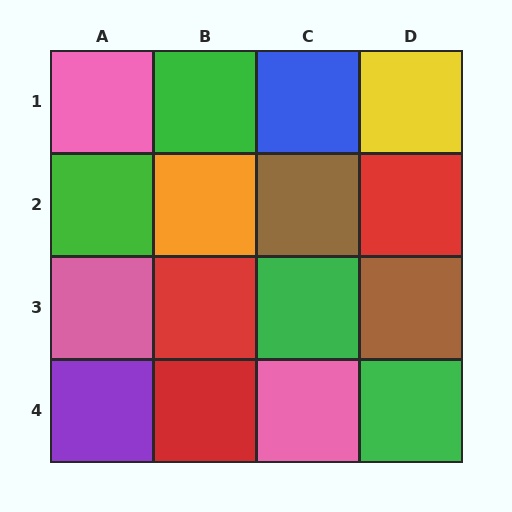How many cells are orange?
1 cell is orange.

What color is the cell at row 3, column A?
Pink.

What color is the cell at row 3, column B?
Red.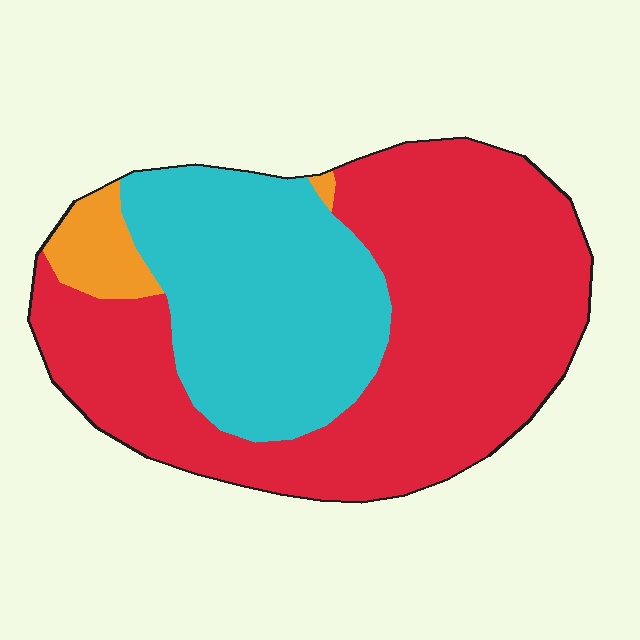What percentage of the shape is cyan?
Cyan takes up between a quarter and a half of the shape.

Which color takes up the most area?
Red, at roughly 60%.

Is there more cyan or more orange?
Cyan.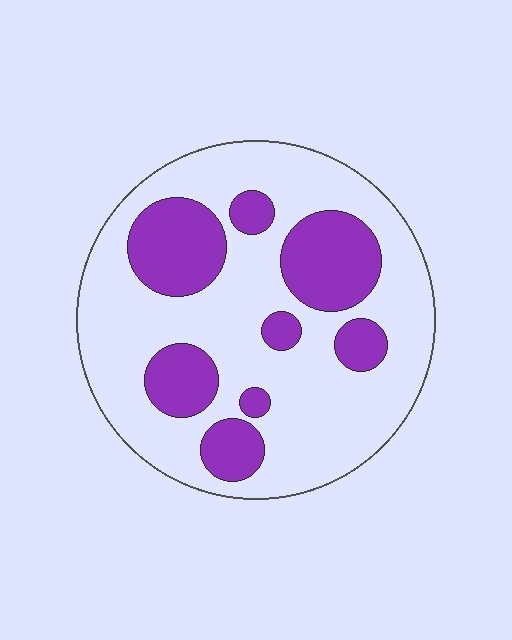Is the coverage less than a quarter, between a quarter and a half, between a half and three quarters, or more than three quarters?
Between a quarter and a half.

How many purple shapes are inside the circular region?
8.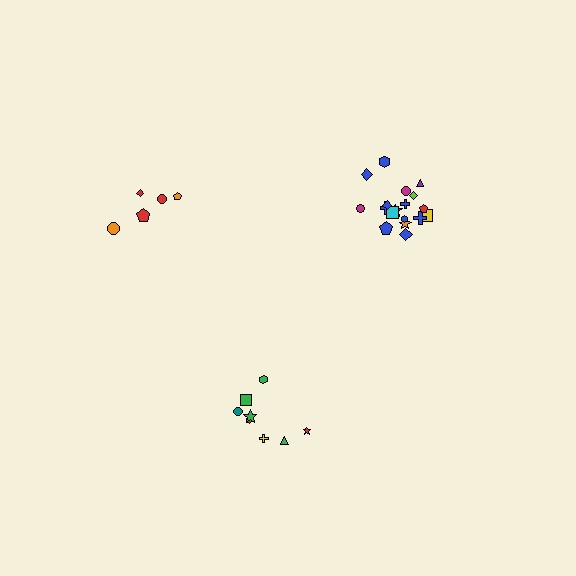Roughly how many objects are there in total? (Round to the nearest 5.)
Roughly 30 objects in total.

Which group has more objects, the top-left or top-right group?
The top-right group.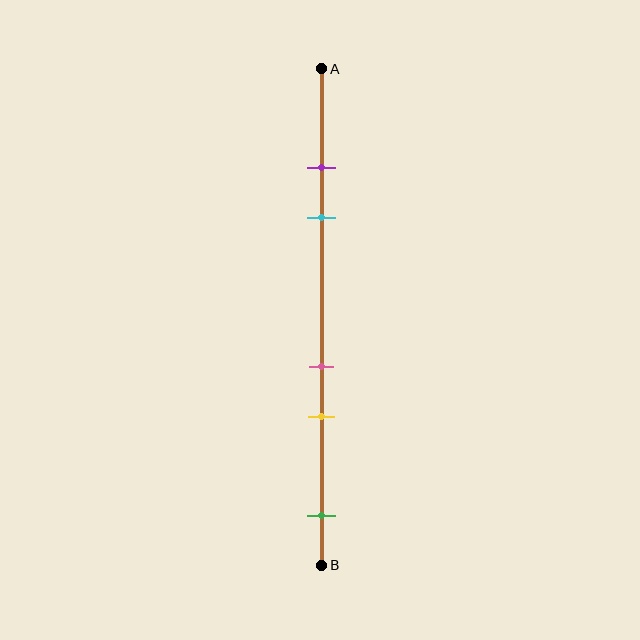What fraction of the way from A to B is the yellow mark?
The yellow mark is approximately 70% (0.7) of the way from A to B.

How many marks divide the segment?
There are 5 marks dividing the segment.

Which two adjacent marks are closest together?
The purple and cyan marks are the closest adjacent pair.